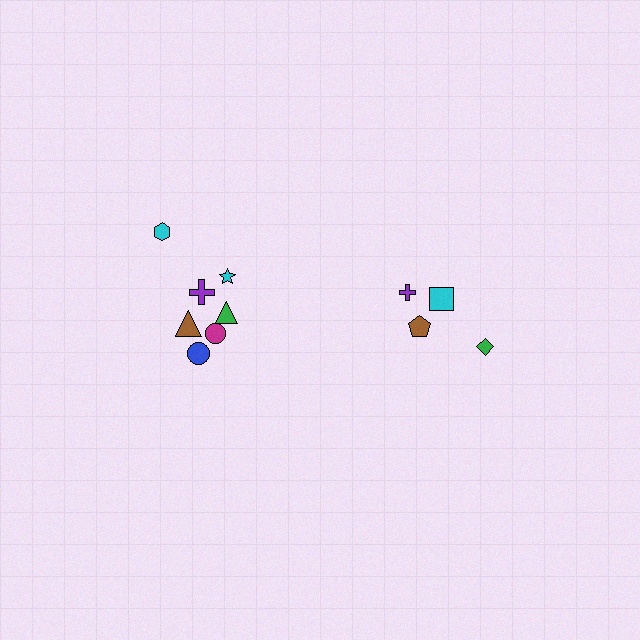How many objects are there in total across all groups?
There are 11 objects.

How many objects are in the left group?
There are 7 objects.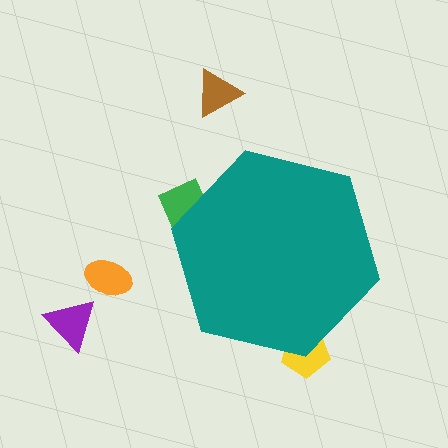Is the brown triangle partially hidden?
No, the brown triangle is fully visible.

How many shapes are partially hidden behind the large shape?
2 shapes are partially hidden.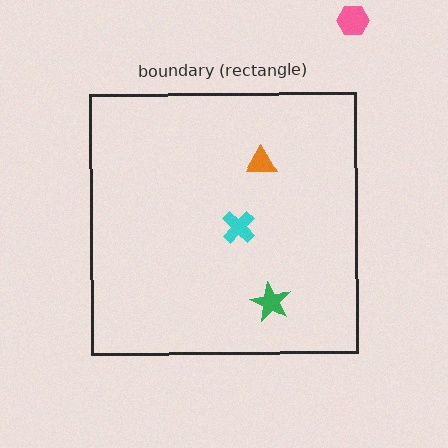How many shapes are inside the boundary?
3 inside, 1 outside.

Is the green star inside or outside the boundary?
Inside.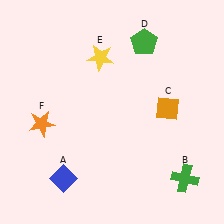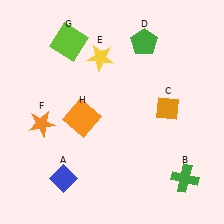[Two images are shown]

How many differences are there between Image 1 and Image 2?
There are 2 differences between the two images.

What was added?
A lime square (G), an orange square (H) were added in Image 2.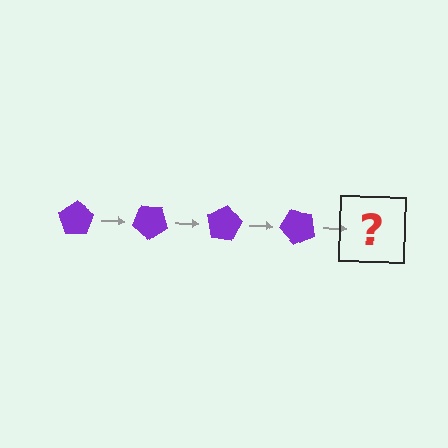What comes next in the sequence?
The next element should be a purple pentagon rotated 160 degrees.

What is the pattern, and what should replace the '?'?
The pattern is that the pentagon rotates 40 degrees each step. The '?' should be a purple pentagon rotated 160 degrees.